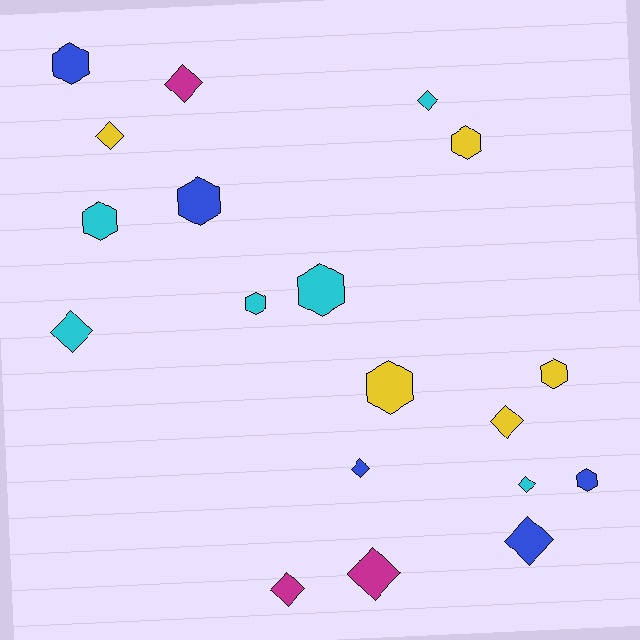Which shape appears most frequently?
Diamond, with 10 objects.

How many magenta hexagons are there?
There are no magenta hexagons.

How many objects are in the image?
There are 19 objects.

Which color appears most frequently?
Cyan, with 6 objects.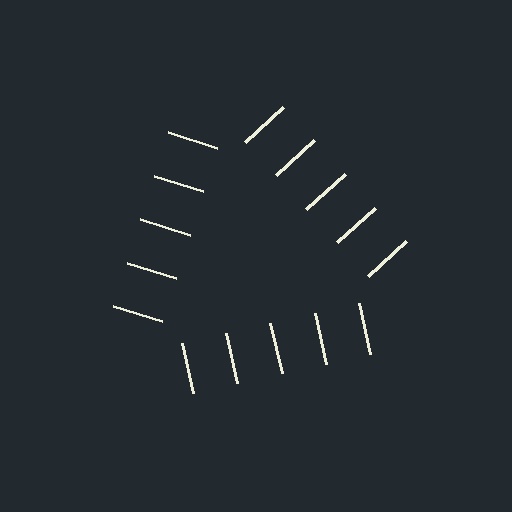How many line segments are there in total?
15 — 5 along each of the 3 edges.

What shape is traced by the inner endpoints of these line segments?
An illusory triangle — the line segments terminate on its edges but no continuous stroke is drawn.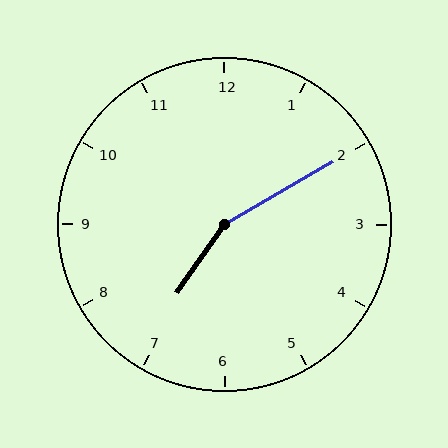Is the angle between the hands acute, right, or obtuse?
It is obtuse.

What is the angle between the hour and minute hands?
Approximately 155 degrees.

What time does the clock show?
7:10.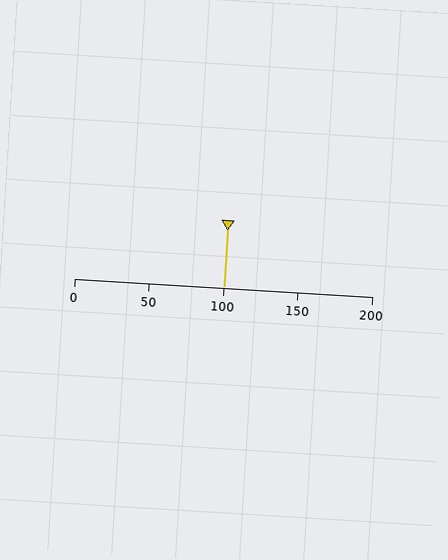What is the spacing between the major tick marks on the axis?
The major ticks are spaced 50 apart.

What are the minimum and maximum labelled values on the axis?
The axis runs from 0 to 200.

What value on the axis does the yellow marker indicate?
The marker indicates approximately 100.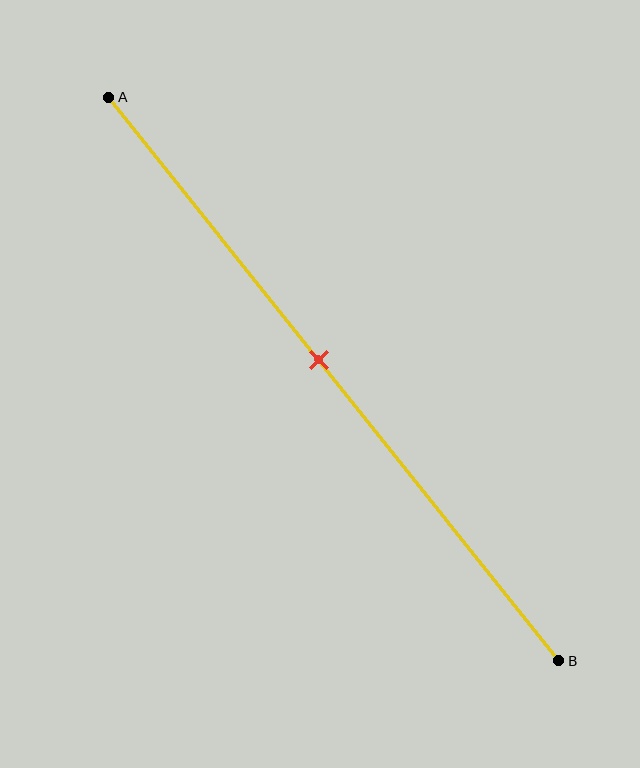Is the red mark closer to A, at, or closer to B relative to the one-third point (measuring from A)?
The red mark is closer to point B than the one-third point of segment AB.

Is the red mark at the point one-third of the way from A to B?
No, the mark is at about 45% from A, not at the 33% one-third point.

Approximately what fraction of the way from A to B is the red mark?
The red mark is approximately 45% of the way from A to B.